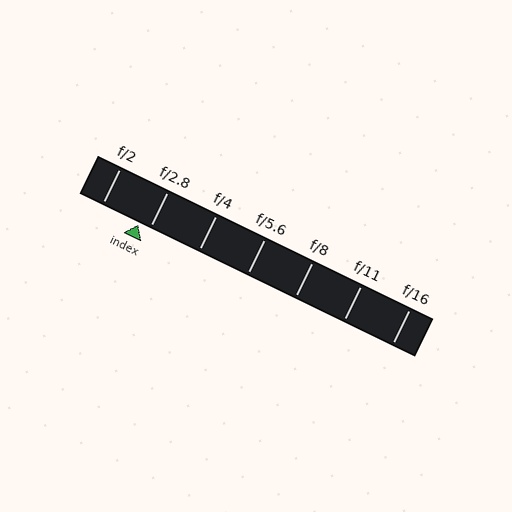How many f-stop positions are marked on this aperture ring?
There are 7 f-stop positions marked.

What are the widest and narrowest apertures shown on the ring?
The widest aperture shown is f/2 and the narrowest is f/16.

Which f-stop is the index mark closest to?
The index mark is closest to f/2.8.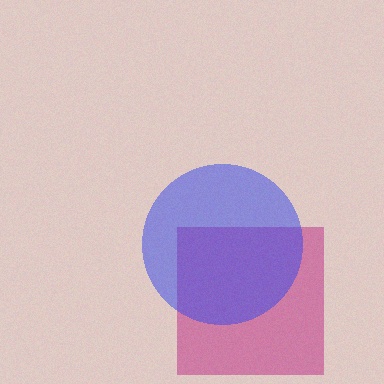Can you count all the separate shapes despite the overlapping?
Yes, there are 2 separate shapes.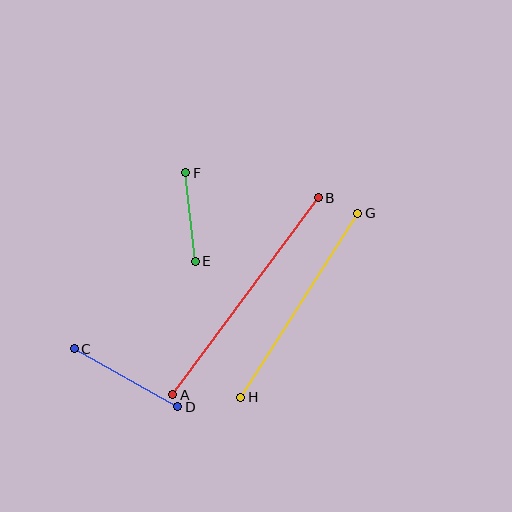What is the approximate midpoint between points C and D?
The midpoint is at approximately (126, 378) pixels.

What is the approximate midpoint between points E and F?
The midpoint is at approximately (191, 217) pixels.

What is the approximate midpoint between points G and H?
The midpoint is at approximately (299, 305) pixels.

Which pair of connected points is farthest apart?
Points A and B are farthest apart.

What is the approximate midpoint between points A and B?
The midpoint is at approximately (246, 296) pixels.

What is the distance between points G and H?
The distance is approximately 218 pixels.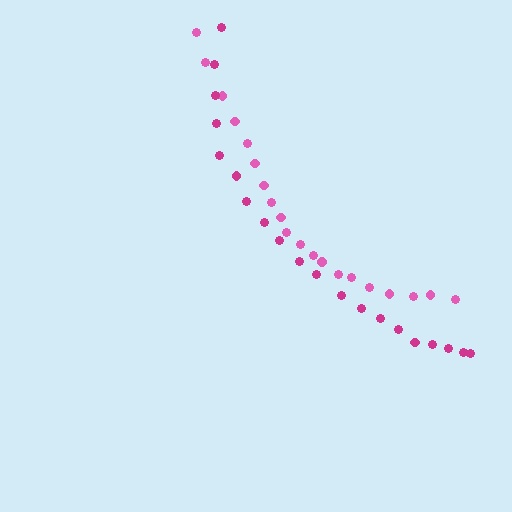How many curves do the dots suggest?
There are 2 distinct paths.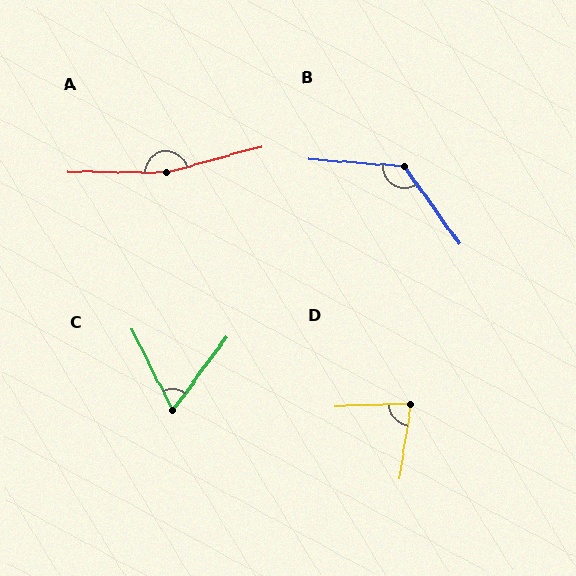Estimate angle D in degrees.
Approximately 79 degrees.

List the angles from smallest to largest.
C (63°), D (79°), B (130°), A (164°).